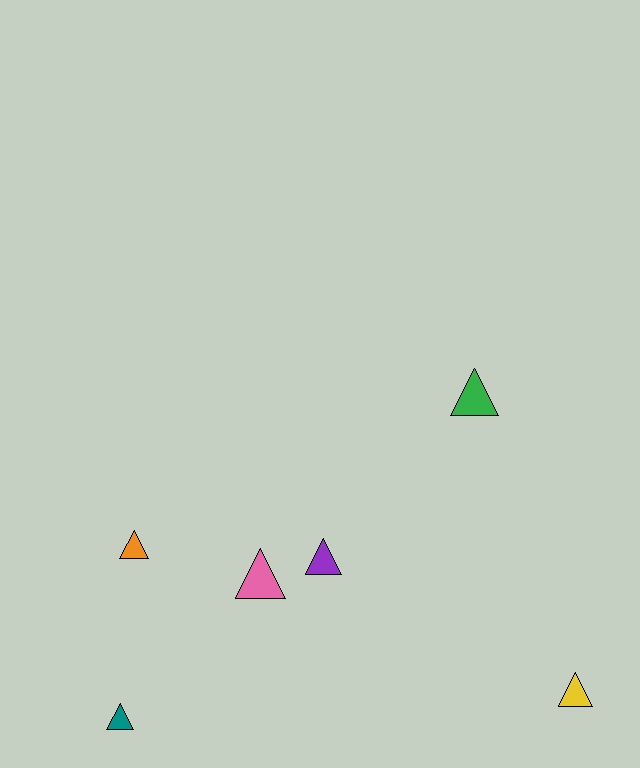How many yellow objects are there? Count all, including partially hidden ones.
There is 1 yellow object.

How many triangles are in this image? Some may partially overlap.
There are 6 triangles.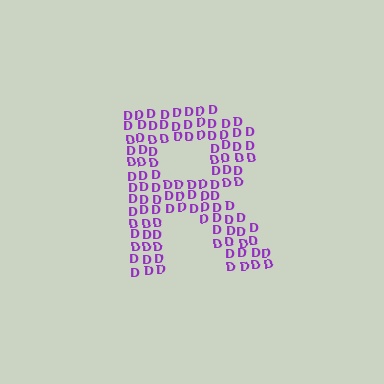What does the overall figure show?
The overall figure shows the letter R.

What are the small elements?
The small elements are letter D's.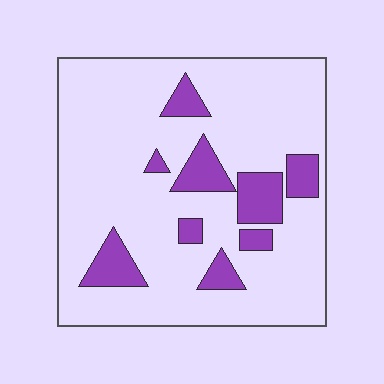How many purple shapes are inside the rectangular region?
9.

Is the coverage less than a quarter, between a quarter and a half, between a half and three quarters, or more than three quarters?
Less than a quarter.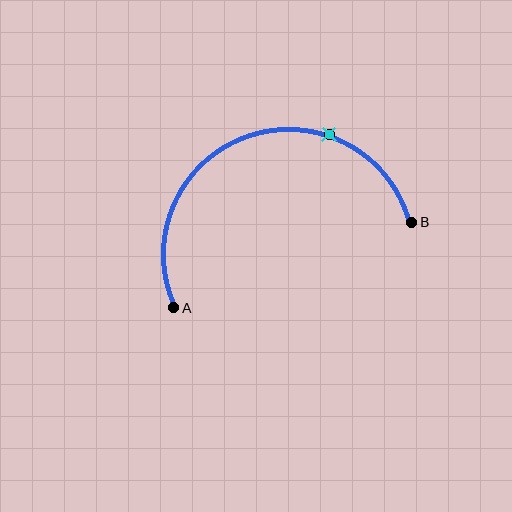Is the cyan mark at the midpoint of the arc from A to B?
No. The cyan mark lies on the arc but is closer to endpoint B. The arc midpoint would be at the point on the curve equidistant along the arc from both A and B.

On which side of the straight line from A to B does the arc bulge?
The arc bulges above the straight line connecting A and B.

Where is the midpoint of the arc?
The arc midpoint is the point on the curve farthest from the straight line joining A and B. It sits above that line.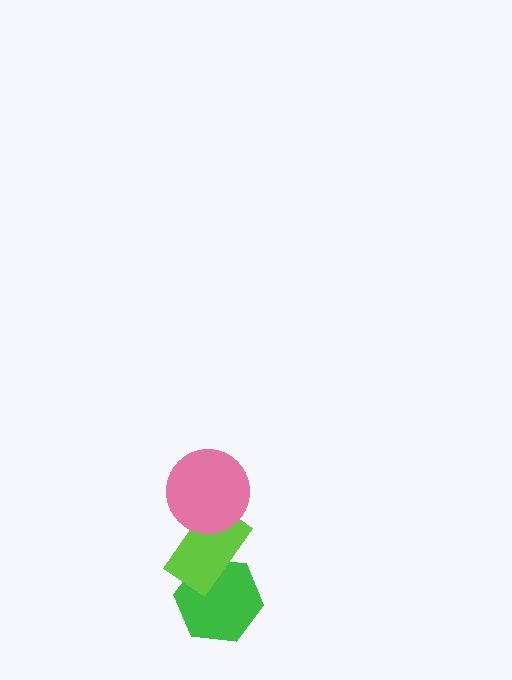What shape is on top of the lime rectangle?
The pink circle is on top of the lime rectangle.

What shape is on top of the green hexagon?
The lime rectangle is on top of the green hexagon.